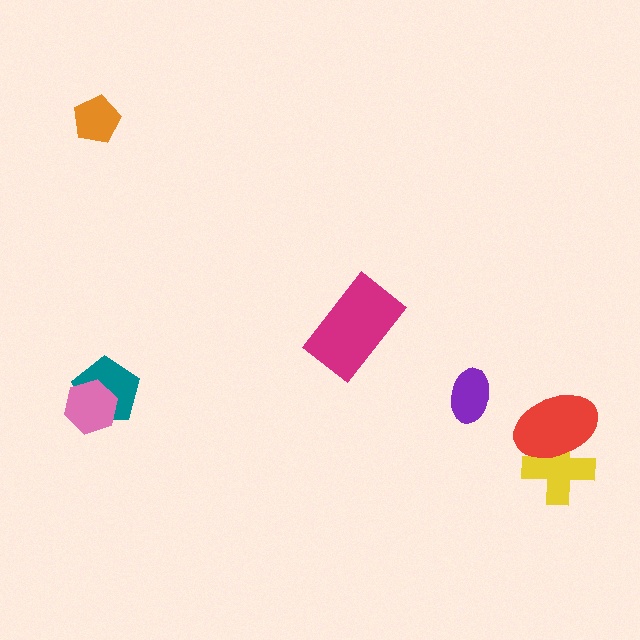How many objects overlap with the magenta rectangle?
0 objects overlap with the magenta rectangle.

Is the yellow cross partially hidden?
Yes, it is partially covered by another shape.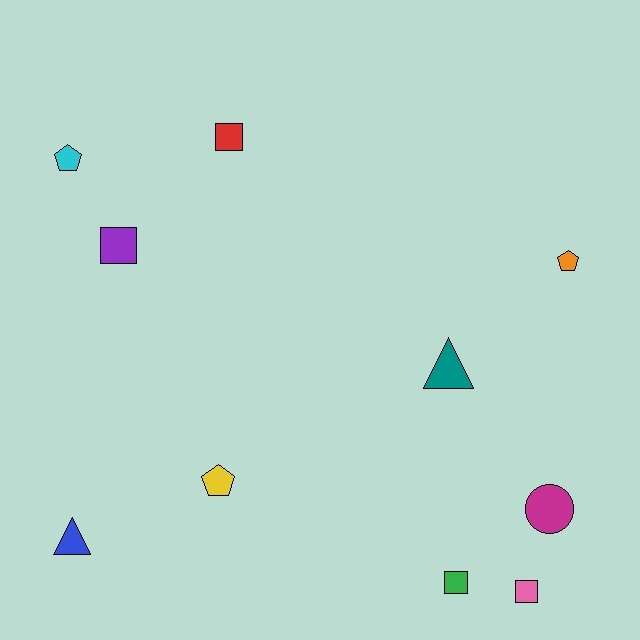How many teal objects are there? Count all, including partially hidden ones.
There is 1 teal object.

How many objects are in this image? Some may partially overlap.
There are 10 objects.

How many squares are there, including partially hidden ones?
There are 4 squares.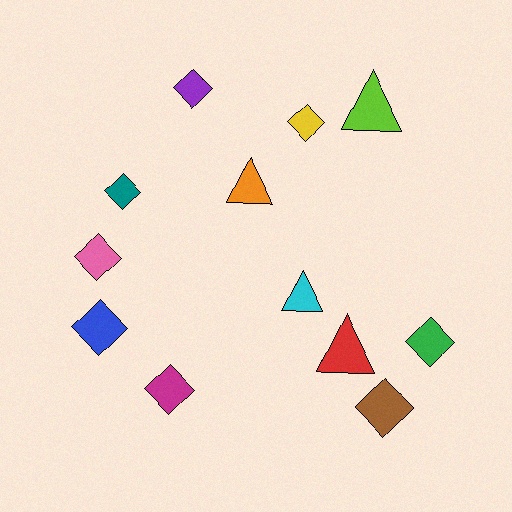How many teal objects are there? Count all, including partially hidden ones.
There is 1 teal object.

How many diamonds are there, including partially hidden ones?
There are 8 diamonds.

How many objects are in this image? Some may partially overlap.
There are 12 objects.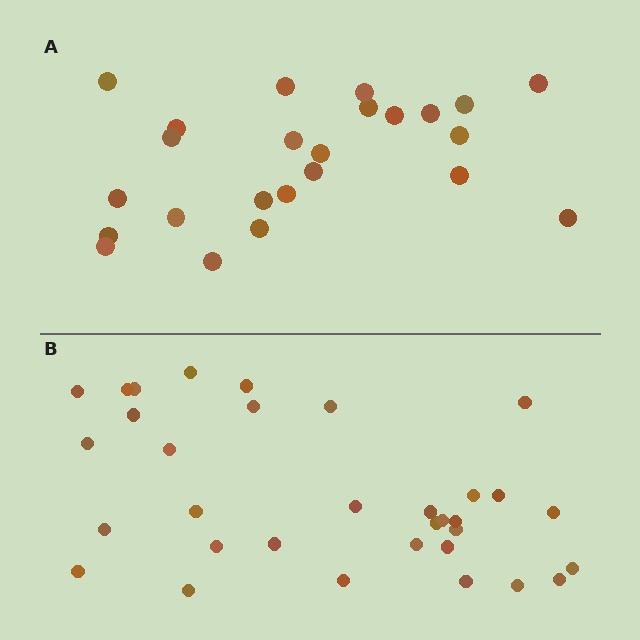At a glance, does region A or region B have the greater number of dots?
Region B (the bottom region) has more dots.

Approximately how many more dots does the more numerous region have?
Region B has roughly 8 or so more dots than region A.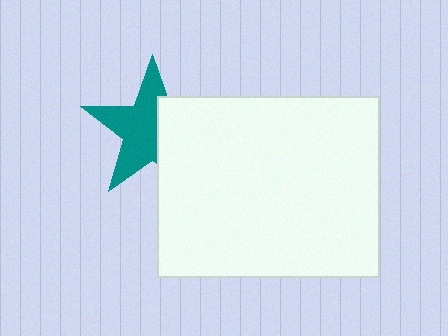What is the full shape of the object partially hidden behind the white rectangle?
The partially hidden object is a teal star.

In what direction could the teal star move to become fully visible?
The teal star could move left. That would shift it out from behind the white rectangle entirely.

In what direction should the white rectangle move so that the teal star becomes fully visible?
The white rectangle should move right. That is the shortest direction to clear the overlap and leave the teal star fully visible.